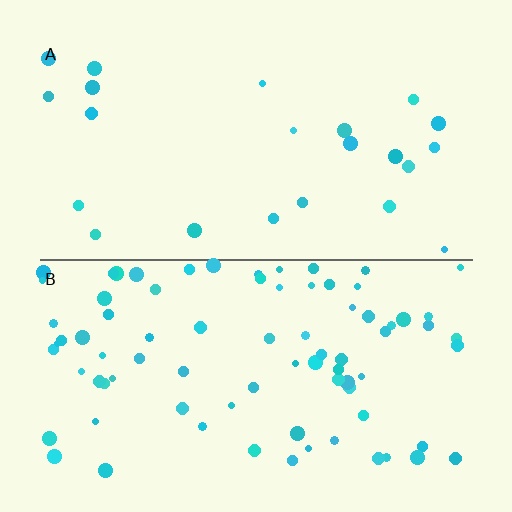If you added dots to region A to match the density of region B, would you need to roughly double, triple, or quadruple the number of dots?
Approximately quadruple.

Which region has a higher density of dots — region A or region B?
B (the bottom).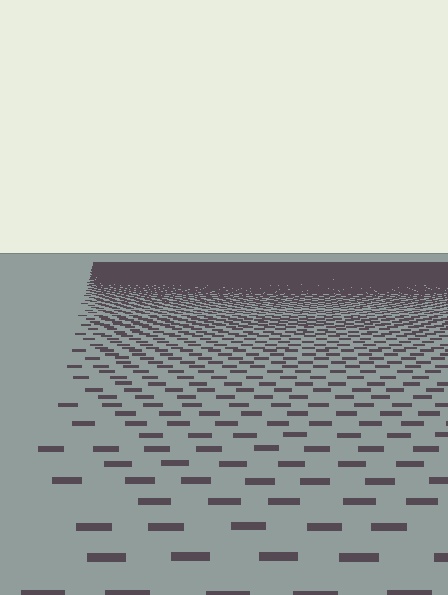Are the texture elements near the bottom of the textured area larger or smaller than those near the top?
Larger. Near the bottom, elements are closer to the viewer and appear at a bigger on-screen size.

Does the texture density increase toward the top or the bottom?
Density increases toward the top.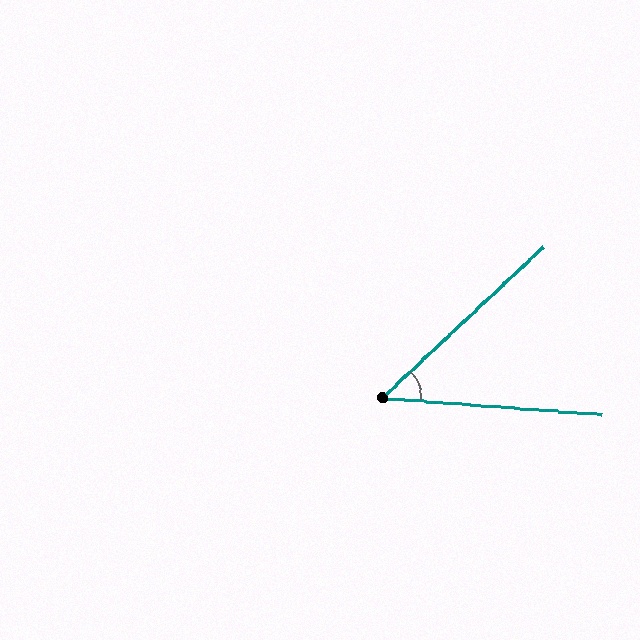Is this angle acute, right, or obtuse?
It is acute.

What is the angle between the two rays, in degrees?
Approximately 48 degrees.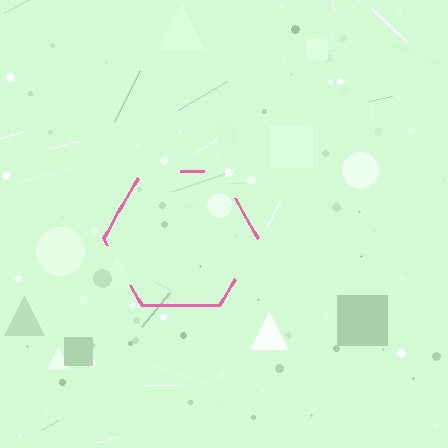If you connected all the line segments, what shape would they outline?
They would outline a hexagon.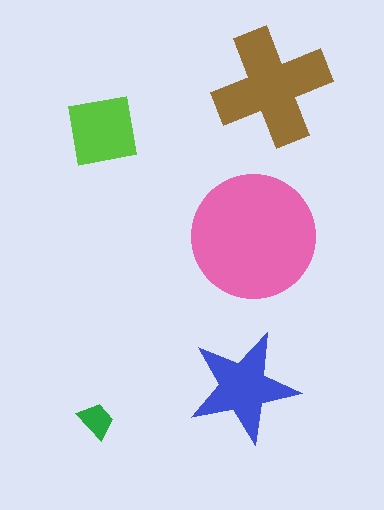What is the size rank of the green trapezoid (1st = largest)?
5th.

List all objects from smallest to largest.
The green trapezoid, the lime square, the blue star, the brown cross, the pink circle.